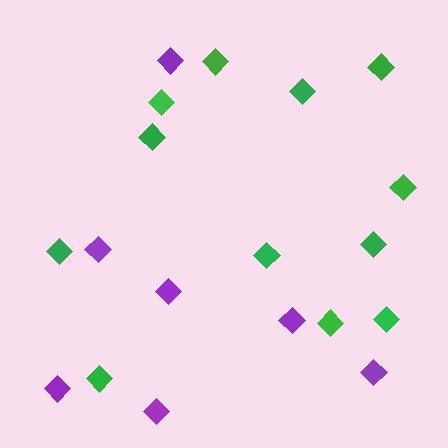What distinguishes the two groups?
There are 2 groups: one group of purple diamonds (7) and one group of green diamonds (12).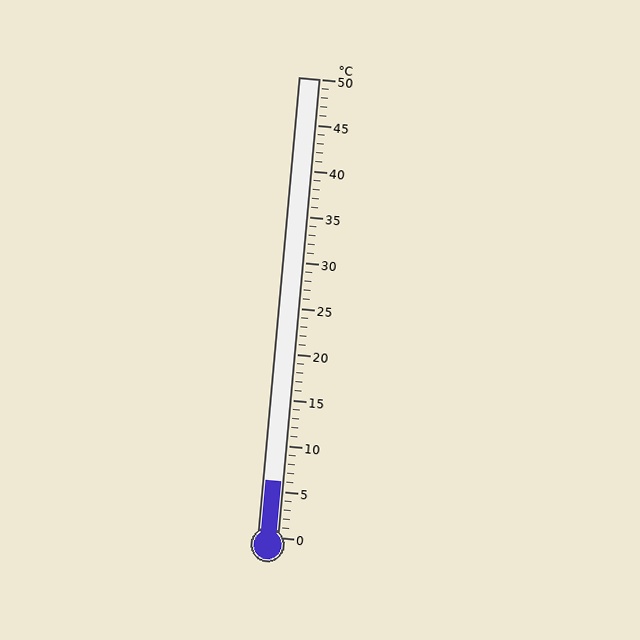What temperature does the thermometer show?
The thermometer shows approximately 6°C.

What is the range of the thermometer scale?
The thermometer scale ranges from 0°C to 50°C.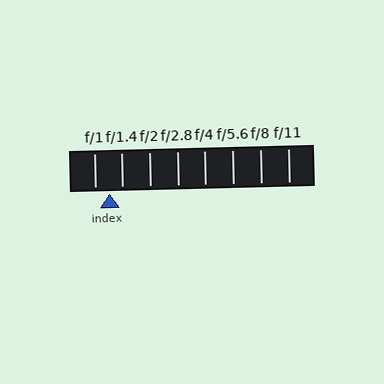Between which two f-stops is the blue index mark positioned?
The index mark is between f/1 and f/1.4.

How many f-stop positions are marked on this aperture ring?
There are 8 f-stop positions marked.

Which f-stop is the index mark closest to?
The index mark is closest to f/1.4.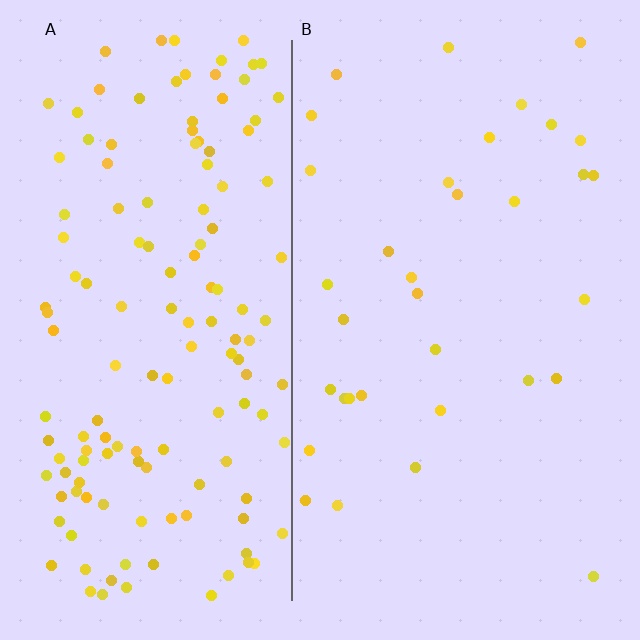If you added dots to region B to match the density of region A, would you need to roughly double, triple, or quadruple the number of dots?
Approximately quadruple.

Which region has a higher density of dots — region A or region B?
A (the left).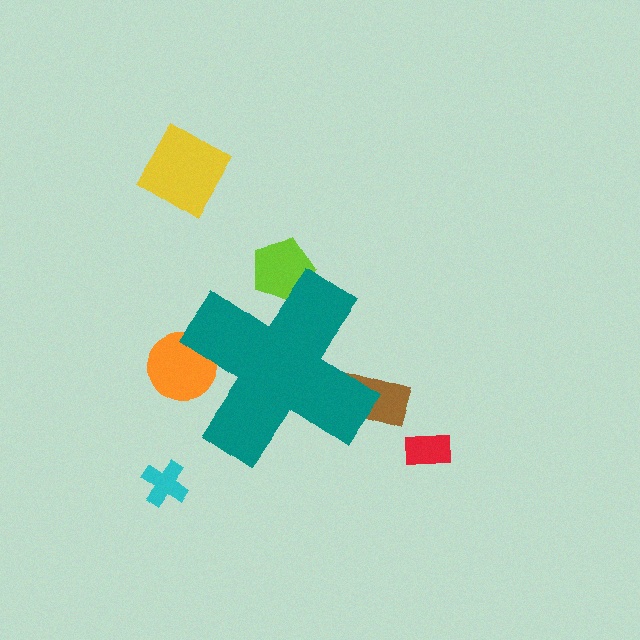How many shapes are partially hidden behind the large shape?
3 shapes are partially hidden.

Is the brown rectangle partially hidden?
Yes, the brown rectangle is partially hidden behind the teal cross.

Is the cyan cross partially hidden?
No, the cyan cross is fully visible.